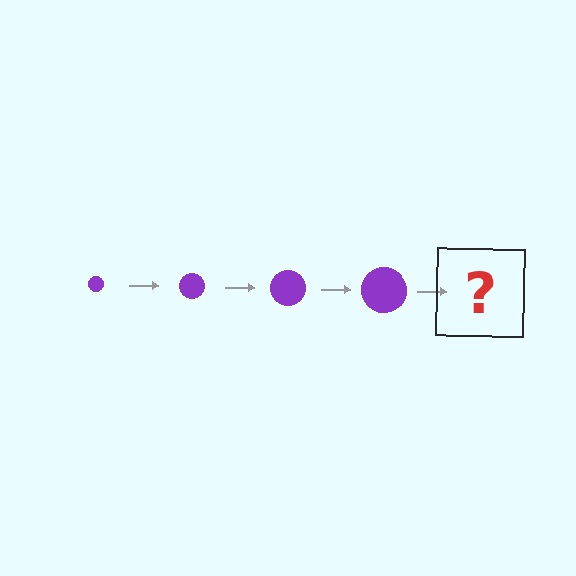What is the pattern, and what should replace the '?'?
The pattern is that the circle gets progressively larger each step. The '?' should be a purple circle, larger than the previous one.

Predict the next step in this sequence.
The next step is a purple circle, larger than the previous one.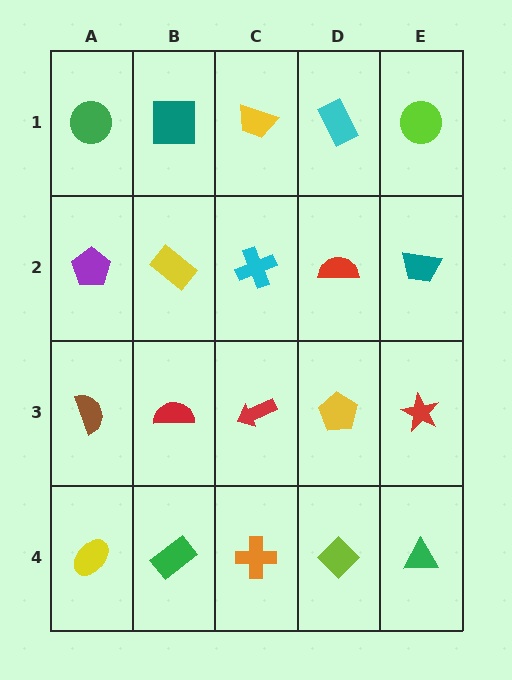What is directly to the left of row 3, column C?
A red semicircle.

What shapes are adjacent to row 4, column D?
A yellow pentagon (row 3, column D), an orange cross (row 4, column C), a green triangle (row 4, column E).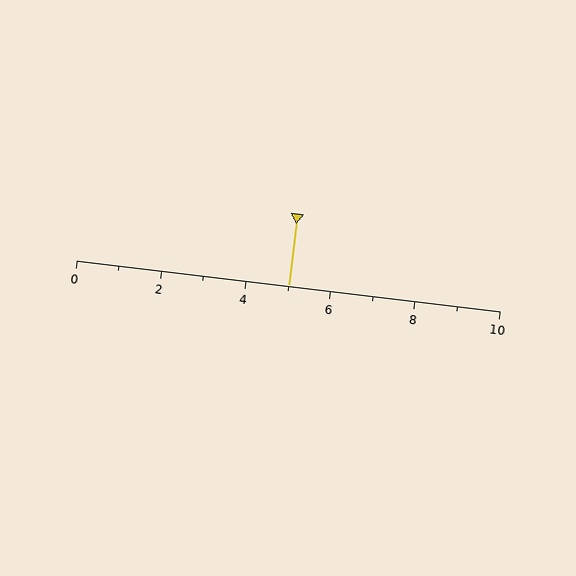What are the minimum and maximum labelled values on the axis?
The axis runs from 0 to 10.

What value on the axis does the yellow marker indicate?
The marker indicates approximately 5.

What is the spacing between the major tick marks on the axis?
The major ticks are spaced 2 apart.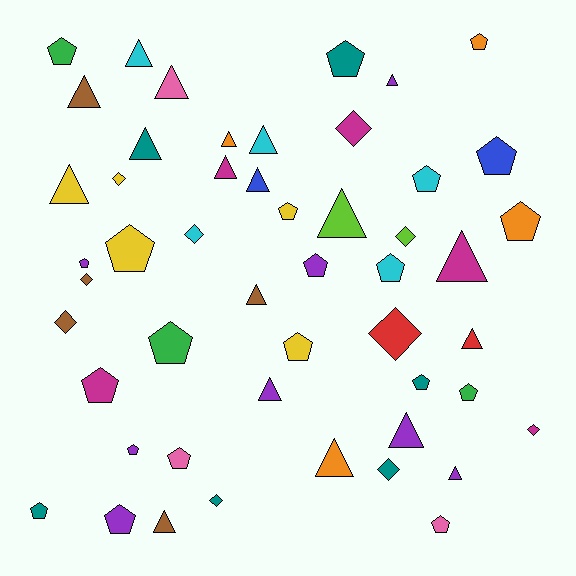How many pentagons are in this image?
There are 21 pentagons.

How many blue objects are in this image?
There are 2 blue objects.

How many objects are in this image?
There are 50 objects.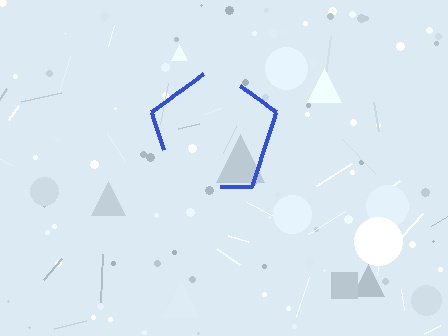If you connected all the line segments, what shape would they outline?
They would outline a pentagon.